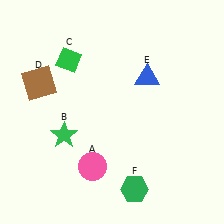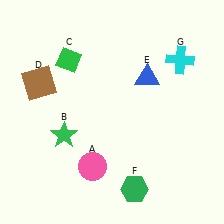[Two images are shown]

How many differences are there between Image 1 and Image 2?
There is 1 difference between the two images.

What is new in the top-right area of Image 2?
A cyan cross (G) was added in the top-right area of Image 2.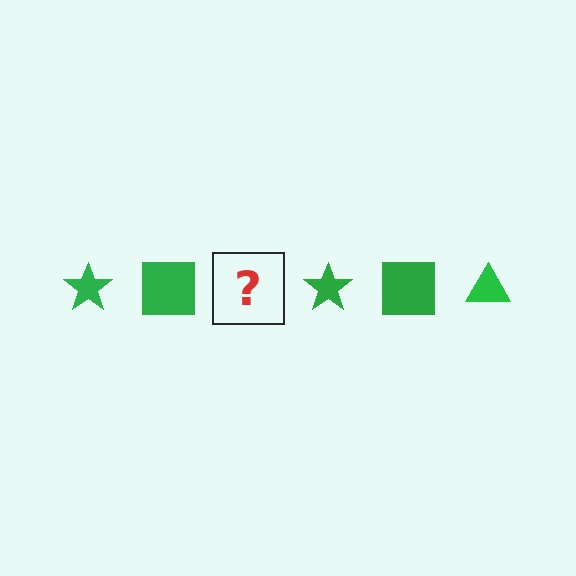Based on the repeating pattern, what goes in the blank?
The blank should be a green triangle.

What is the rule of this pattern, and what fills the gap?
The rule is that the pattern cycles through star, square, triangle shapes in green. The gap should be filled with a green triangle.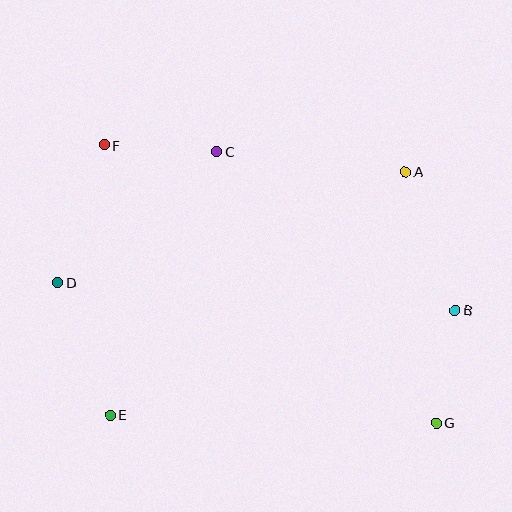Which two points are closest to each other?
Points C and F are closest to each other.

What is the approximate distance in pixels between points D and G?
The distance between D and G is approximately 403 pixels.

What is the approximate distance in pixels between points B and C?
The distance between B and C is approximately 286 pixels.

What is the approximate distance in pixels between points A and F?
The distance between A and F is approximately 302 pixels.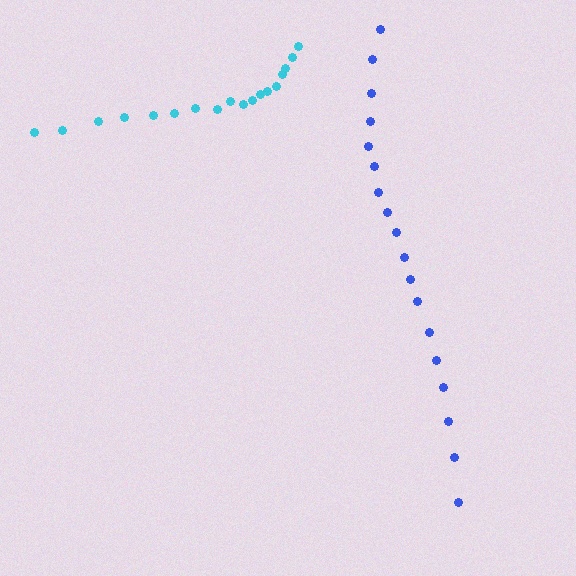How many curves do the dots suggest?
There are 2 distinct paths.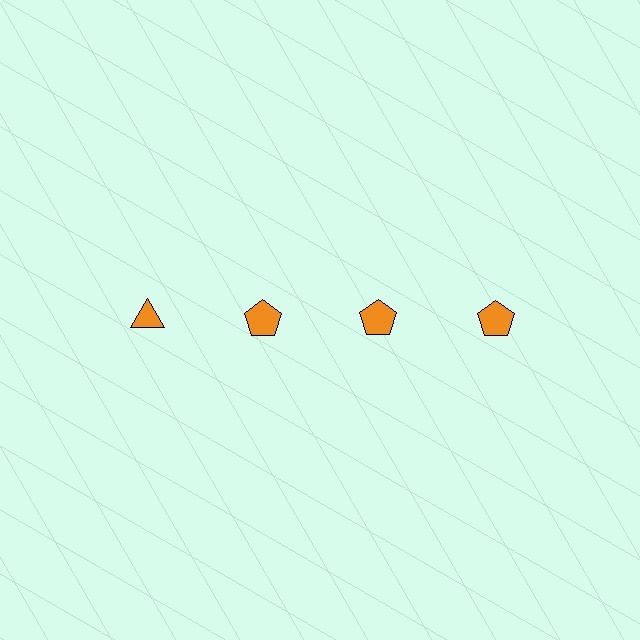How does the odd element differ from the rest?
It has a different shape: triangle instead of pentagon.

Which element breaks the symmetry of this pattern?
The orange triangle in the top row, leftmost column breaks the symmetry. All other shapes are orange pentagons.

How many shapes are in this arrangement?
There are 4 shapes arranged in a grid pattern.